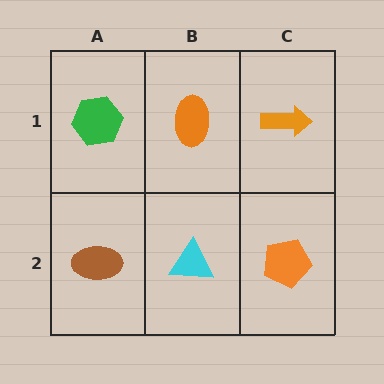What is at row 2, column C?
An orange pentagon.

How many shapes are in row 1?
3 shapes.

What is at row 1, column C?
An orange arrow.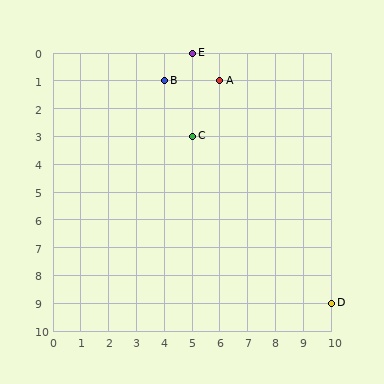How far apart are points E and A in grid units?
Points E and A are 1 column and 1 row apart (about 1.4 grid units diagonally).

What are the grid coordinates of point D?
Point D is at grid coordinates (10, 9).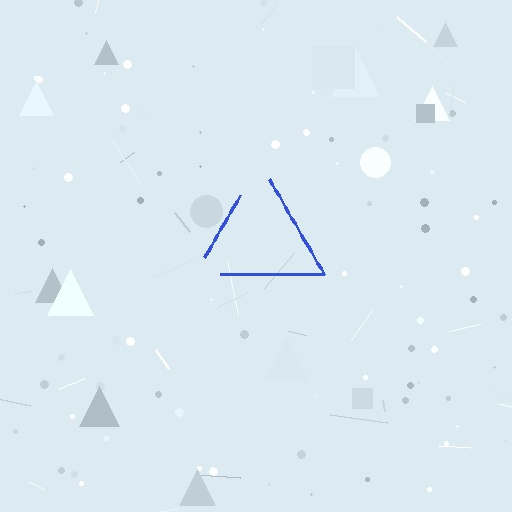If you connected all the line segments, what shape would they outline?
They would outline a triangle.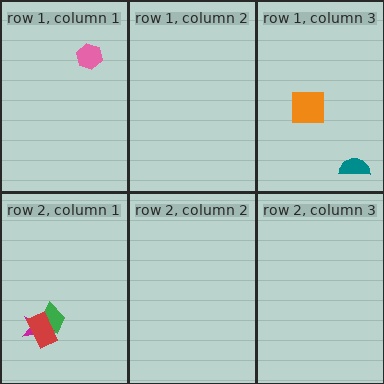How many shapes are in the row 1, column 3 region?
2.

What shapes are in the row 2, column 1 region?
The green trapezoid, the magenta star, the red rectangle.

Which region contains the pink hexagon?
The row 1, column 1 region.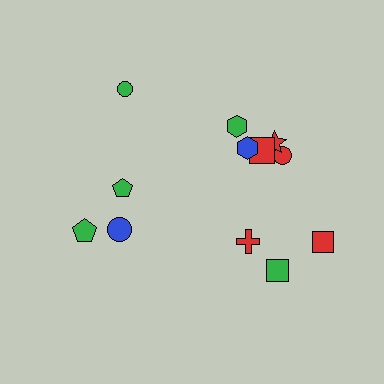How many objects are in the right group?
There are 8 objects.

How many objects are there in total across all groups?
There are 12 objects.